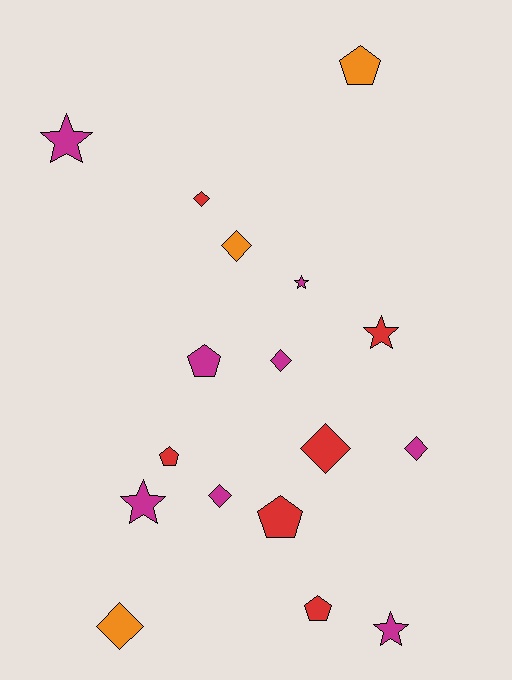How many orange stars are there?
There are no orange stars.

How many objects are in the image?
There are 17 objects.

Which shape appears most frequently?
Diamond, with 7 objects.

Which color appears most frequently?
Magenta, with 8 objects.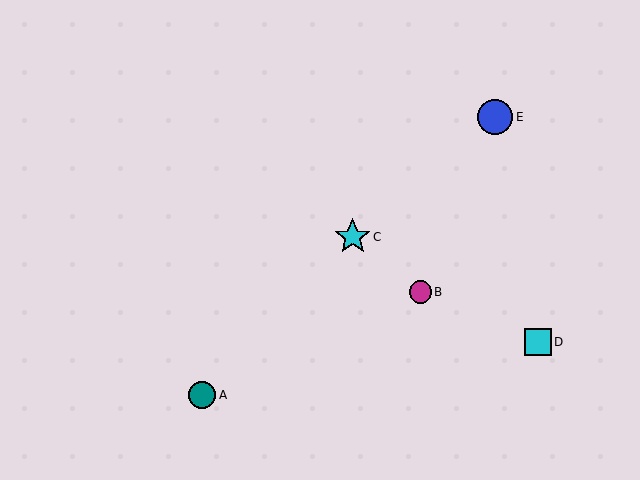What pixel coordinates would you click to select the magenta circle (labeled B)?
Click at (420, 292) to select the magenta circle B.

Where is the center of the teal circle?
The center of the teal circle is at (202, 395).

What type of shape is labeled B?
Shape B is a magenta circle.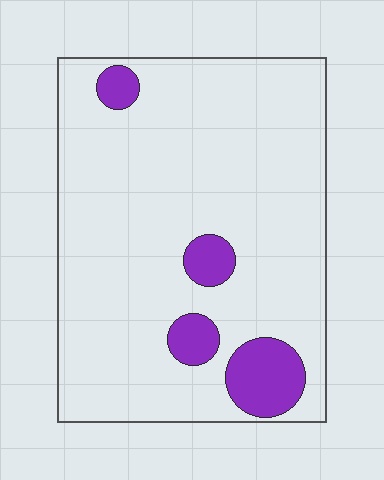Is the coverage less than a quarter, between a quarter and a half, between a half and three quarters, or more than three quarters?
Less than a quarter.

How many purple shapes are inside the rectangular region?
4.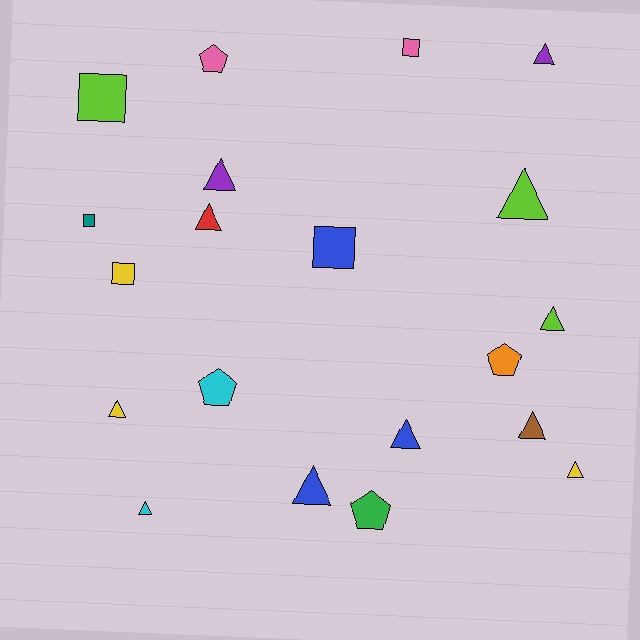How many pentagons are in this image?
There are 4 pentagons.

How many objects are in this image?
There are 20 objects.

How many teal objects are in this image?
There is 1 teal object.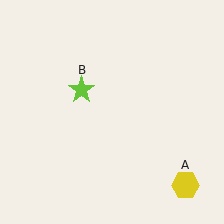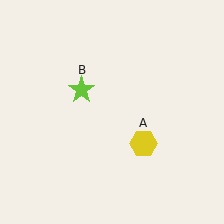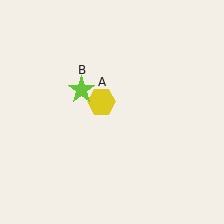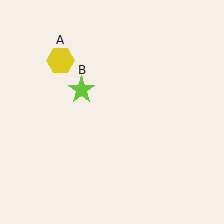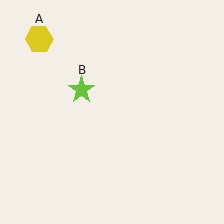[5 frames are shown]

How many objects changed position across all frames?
1 object changed position: yellow hexagon (object A).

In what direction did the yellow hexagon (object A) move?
The yellow hexagon (object A) moved up and to the left.